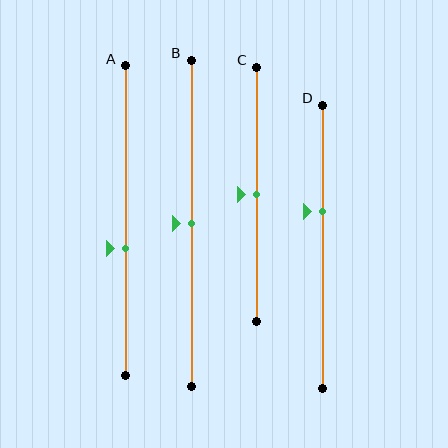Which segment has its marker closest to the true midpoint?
Segment B has its marker closest to the true midpoint.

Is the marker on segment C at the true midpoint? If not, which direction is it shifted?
Yes, the marker on segment C is at the true midpoint.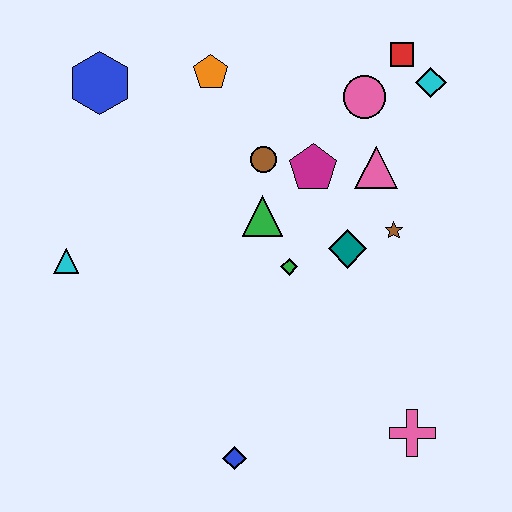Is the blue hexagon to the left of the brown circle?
Yes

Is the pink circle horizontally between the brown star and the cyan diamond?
No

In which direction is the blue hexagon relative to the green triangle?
The blue hexagon is to the left of the green triangle.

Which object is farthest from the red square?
The blue diamond is farthest from the red square.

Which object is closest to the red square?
The cyan diamond is closest to the red square.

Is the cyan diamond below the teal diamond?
No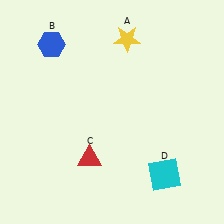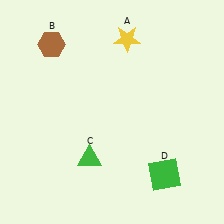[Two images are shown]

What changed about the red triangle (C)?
In Image 1, C is red. In Image 2, it changed to green.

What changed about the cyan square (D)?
In Image 1, D is cyan. In Image 2, it changed to green.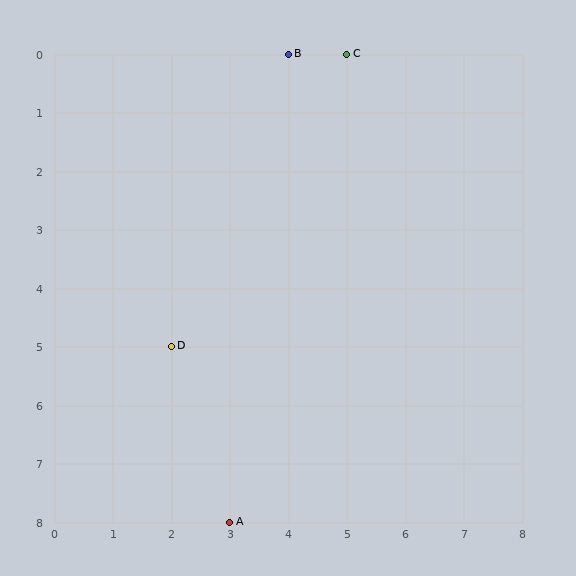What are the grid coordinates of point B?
Point B is at grid coordinates (4, 0).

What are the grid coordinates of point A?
Point A is at grid coordinates (3, 8).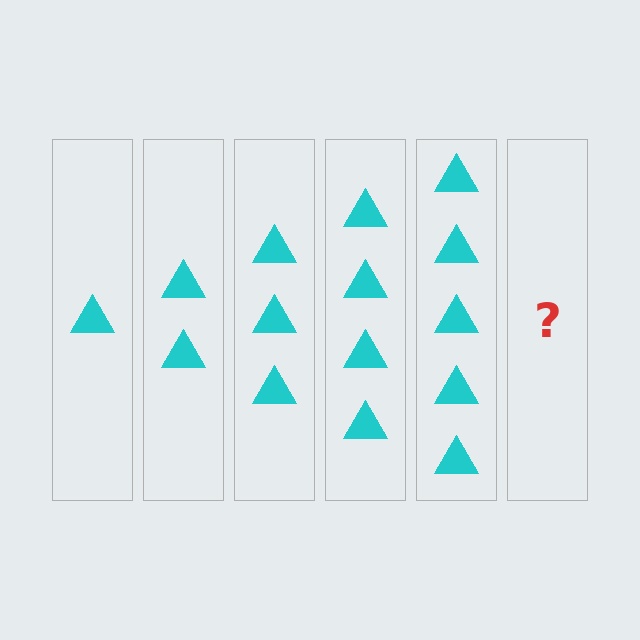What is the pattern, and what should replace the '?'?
The pattern is that each step adds one more triangle. The '?' should be 6 triangles.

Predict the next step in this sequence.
The next step is 6 triangles.